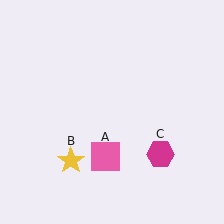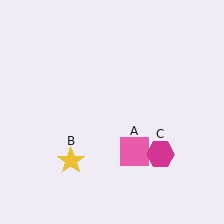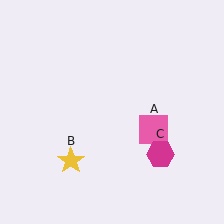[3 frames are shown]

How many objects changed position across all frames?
1 object changed position: pink square (object A).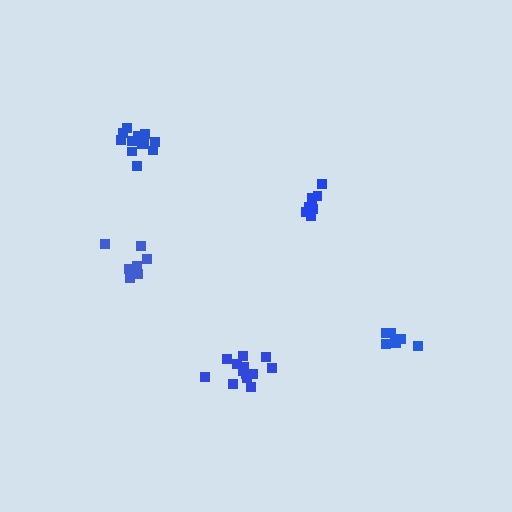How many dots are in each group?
Group 1: 7 dots, Group 2: 7 dots, Group 3: 8 dots, Group 4: 13 dots, Group 5: 13 dots (48 total).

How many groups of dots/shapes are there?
There are 5 groups.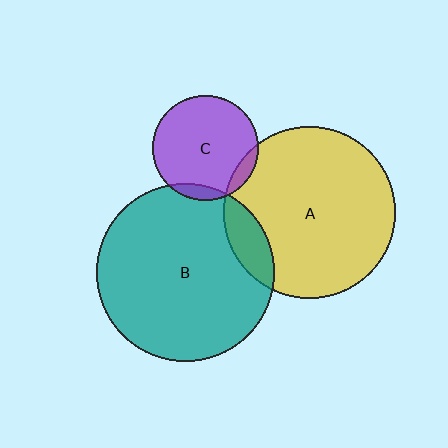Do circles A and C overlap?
Yes.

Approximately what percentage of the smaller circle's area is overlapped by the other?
Approximately 10%.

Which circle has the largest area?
Circle B (teal).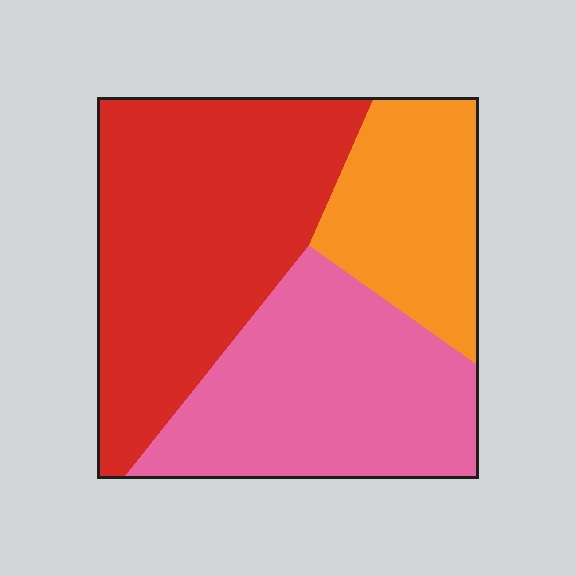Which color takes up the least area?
Orange, at roughly 20%.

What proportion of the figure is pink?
Pink covers about 35% of the figure.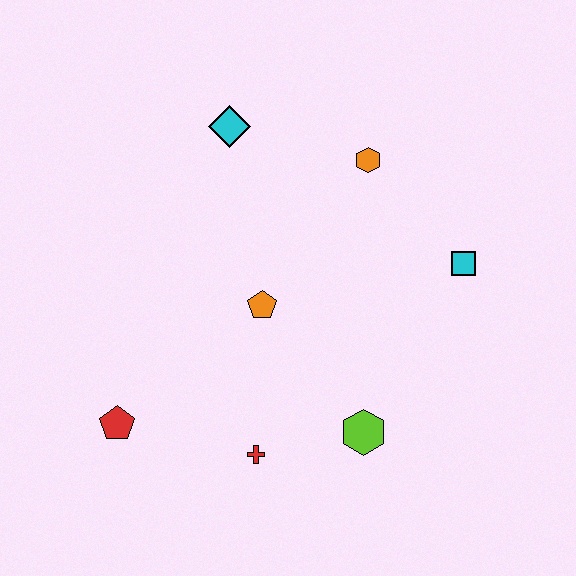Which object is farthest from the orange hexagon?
The red pentagon is farthest from the orange hexagon.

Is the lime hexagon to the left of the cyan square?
Yes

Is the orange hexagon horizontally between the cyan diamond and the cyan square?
Yes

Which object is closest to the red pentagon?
The red cross is closest to the red pentagon.